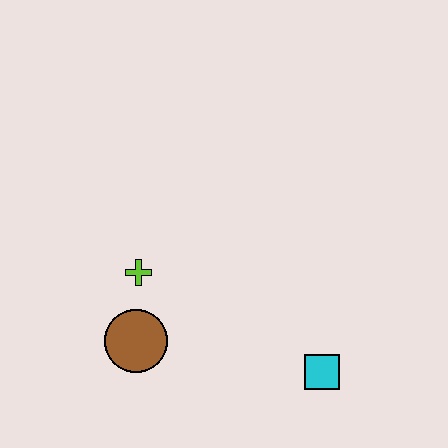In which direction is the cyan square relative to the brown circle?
The cyan square is to the right of the brown circle.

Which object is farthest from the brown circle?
The cyan square is farthest from the brown circle.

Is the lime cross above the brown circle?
Yes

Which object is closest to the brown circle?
The lime cross is closest to the brown circle.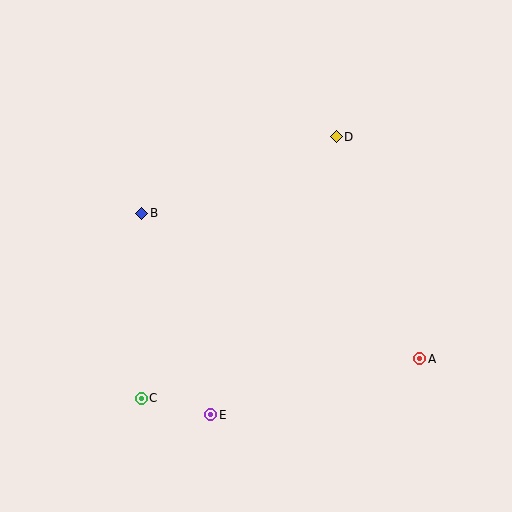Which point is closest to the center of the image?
Point B at (142, 213) is closest to the center.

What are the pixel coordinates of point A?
Point A is at (420, 359).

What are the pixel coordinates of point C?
Point C is at (141, 398).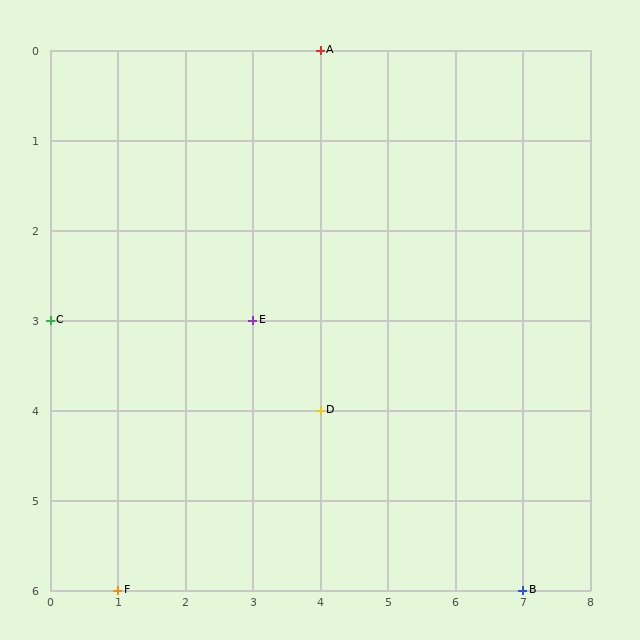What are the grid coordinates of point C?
Point C is at grid coordinates (0, 3).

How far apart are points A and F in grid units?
Points A and F are 3 columns and 6 rows apart (about 6.7 grid units diagonally).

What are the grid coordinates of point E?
Point E is at grid coordinates (3, 3).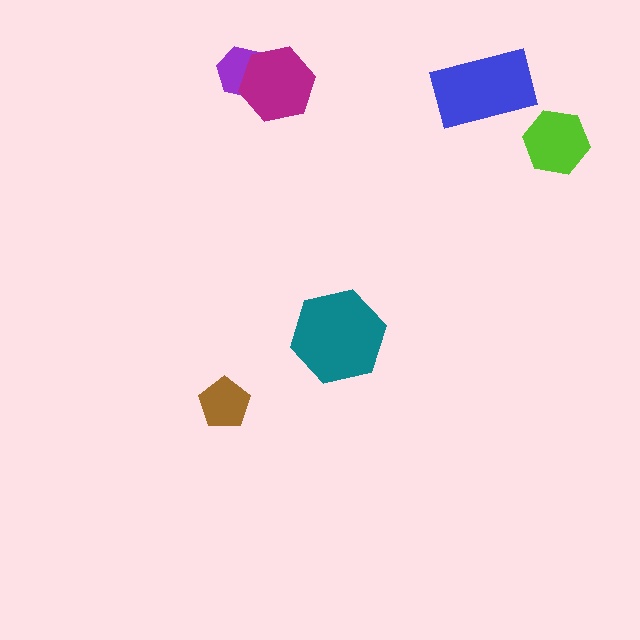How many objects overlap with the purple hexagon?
1 object overlaps with the purple hexagon.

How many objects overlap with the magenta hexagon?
1 object overlaps with the magenta hexagon.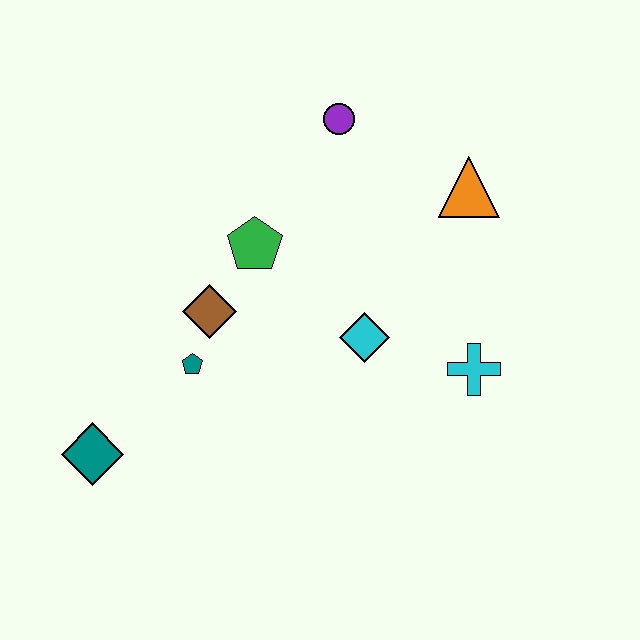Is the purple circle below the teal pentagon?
No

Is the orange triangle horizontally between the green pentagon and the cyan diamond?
No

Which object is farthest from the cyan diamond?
The teal diamond is farthest from the cyan diamond.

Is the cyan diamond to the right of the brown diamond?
Yes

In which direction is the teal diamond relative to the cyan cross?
The teal diamond is to the left of the cyan cross.